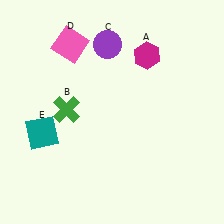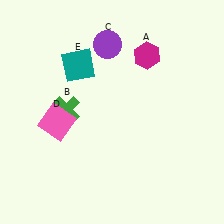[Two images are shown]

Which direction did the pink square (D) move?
The pink square (D) moved down.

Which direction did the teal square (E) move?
The teal square (E) moved up.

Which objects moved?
The objects that moved are: the pink square (D), the teal square (E).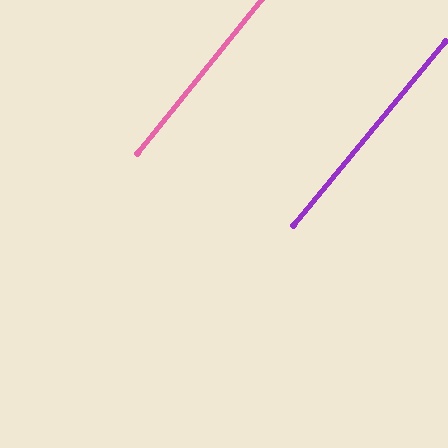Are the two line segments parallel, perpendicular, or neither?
Parallel — their directions differ by only 0.9°.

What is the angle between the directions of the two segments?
Approximately 1 degree.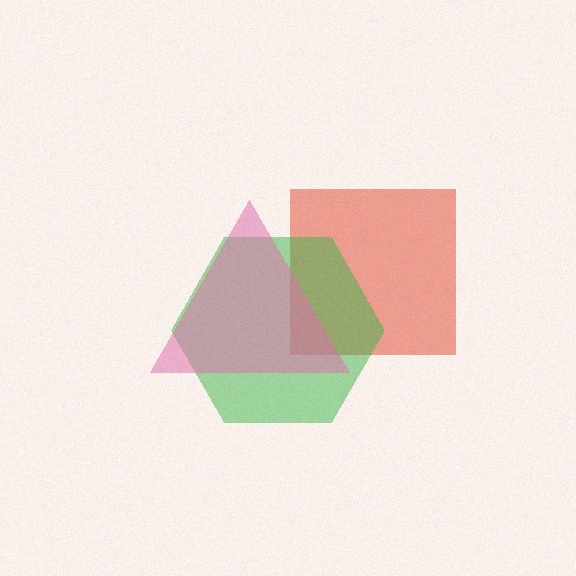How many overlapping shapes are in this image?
There are 3 overlapping shapes in the image.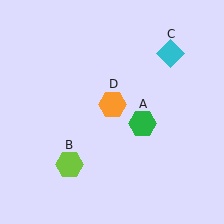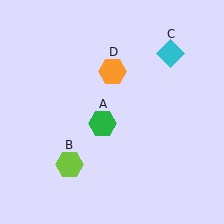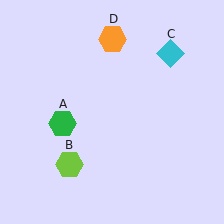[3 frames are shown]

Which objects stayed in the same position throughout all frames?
Lime hexagon (object B) and cyan diamond (object C) remained stationary.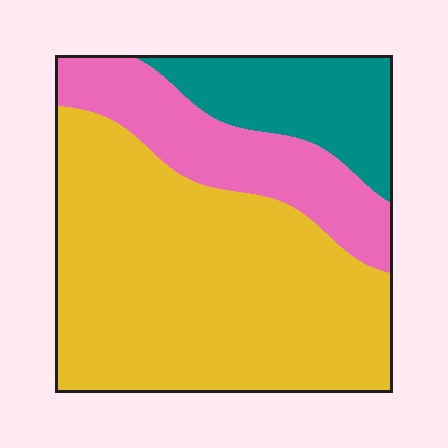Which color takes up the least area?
Teal, at roughly 15%.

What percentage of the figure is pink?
Pink takes up about one fifth (1/5) of the figure.